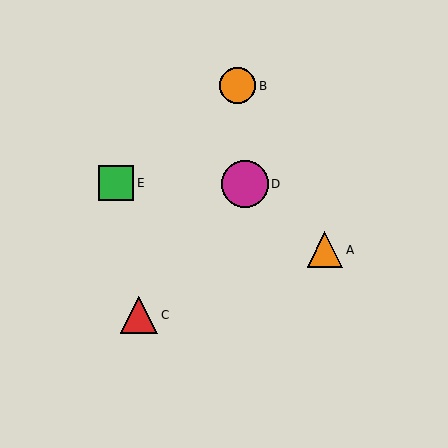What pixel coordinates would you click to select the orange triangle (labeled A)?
Click at (325, 250) to select the orange triangle A.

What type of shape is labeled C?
Shape C is a red triangle.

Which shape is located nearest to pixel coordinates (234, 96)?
The orange circle (labeled B) at (238, 86) is nearest to that location.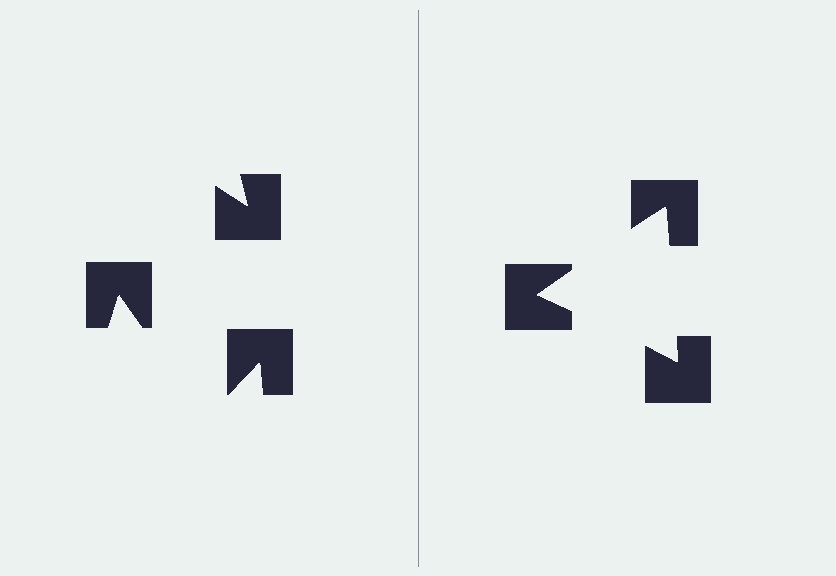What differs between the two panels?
The notched squares are positioned identically on both sides; only the wedge orientations differ. On the right they align to a triangle; on the left they are misaligned.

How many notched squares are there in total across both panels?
6 — 3 on each side.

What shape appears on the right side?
An illusory triangle.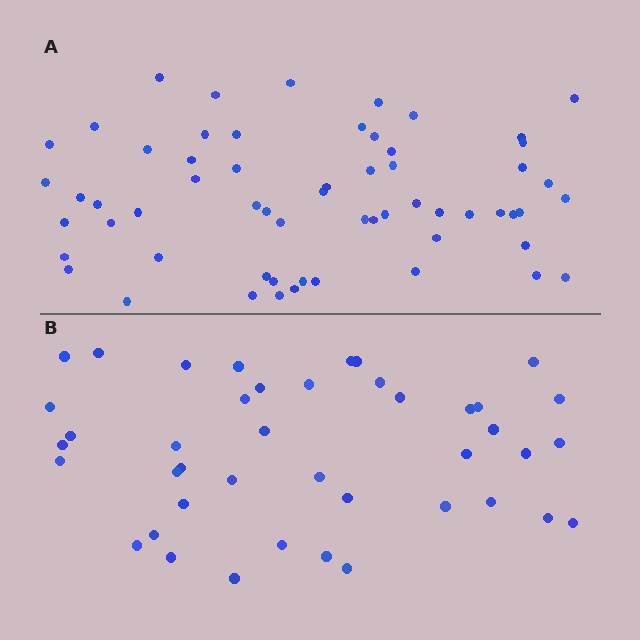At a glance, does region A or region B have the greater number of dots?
Region A (the top region) has more dots.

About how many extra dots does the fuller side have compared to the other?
Region A has approximately 20 more dots than region B.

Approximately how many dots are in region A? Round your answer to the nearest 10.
About 60 dots.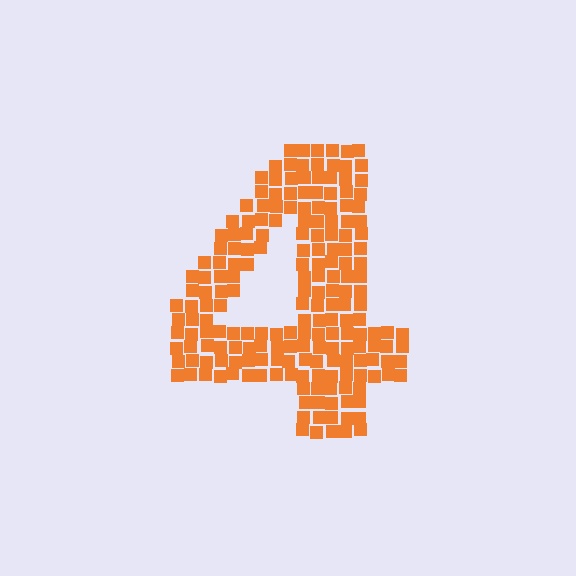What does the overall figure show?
The overall figure shows the digit 4.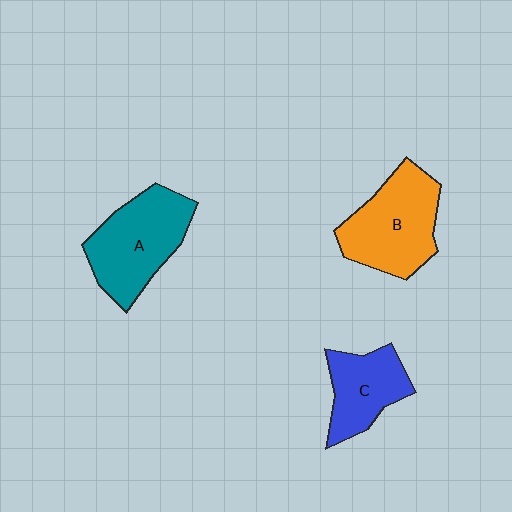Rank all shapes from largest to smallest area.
From largest to smallest: B (orange), A (teal), C (blue).